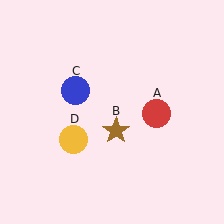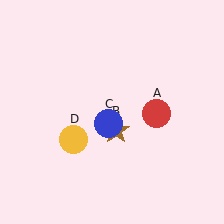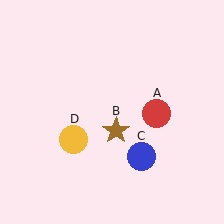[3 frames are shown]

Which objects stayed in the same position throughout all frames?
Red circle (object A) and brown star (object B) and yellow circle (object D) remained stationary.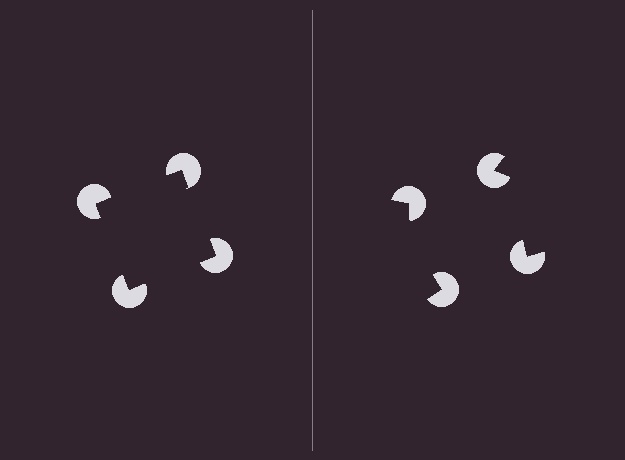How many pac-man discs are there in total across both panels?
8 — 4 on each side.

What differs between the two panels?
The pac-man discs are positioned identically on both sides; only the wedge orientations differ. On the left they align to a square; on the right they are misaligned.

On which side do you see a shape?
An illusory square appears on the left side. On the right side the wedge cuts are rotated, so no coherent shape forms.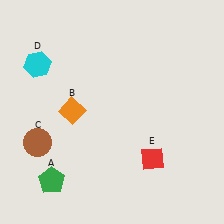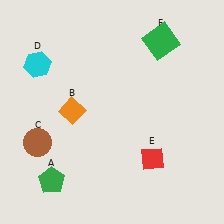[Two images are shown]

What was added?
A green square (F) was added in Image 2.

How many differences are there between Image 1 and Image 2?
There is 1 difference between the two images.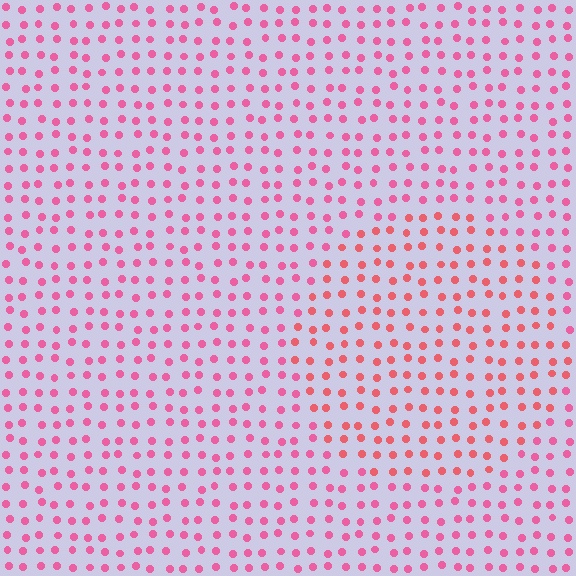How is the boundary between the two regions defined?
The boundary is defined purely by a slight shift in hue (about 24 degrees). Spacing, size, and orientation are identical on both sides.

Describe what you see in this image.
The image is filled with small pink elements in a uniform arrangement. A circle-shaped region is visible where the elements are tinted to a slightly different hue, forming a subtle color boundary.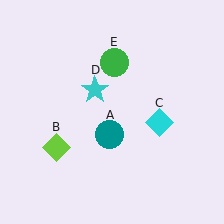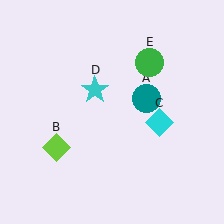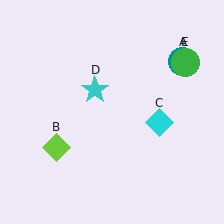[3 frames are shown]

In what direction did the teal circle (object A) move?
The teal circle (object A) moved up and to the right.